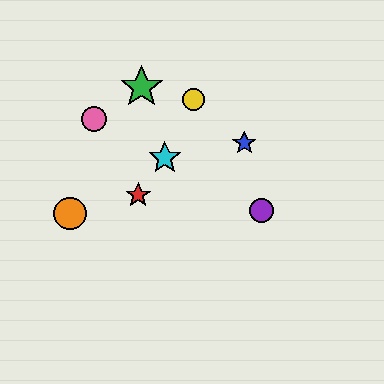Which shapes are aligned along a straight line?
The purple circle, the cyan star, the pink circle are aligned along a straight line.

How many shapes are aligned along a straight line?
3 shapes (the purple circle, the cyan star, the pink circle) are aligned along a straight line.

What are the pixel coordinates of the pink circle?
The pink circle is at (94, 119).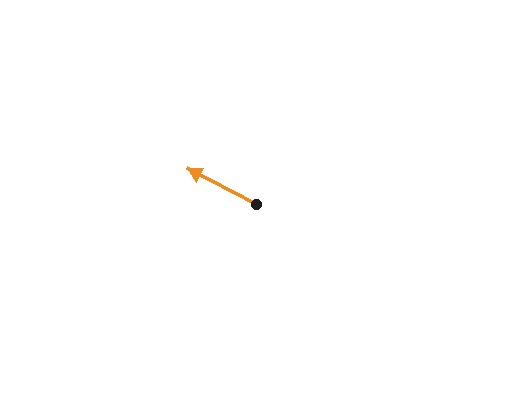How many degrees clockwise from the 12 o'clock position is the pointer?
Approximately 298 degrees.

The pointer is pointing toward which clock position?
Roughly 10 o'clock.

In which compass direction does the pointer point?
Northwest.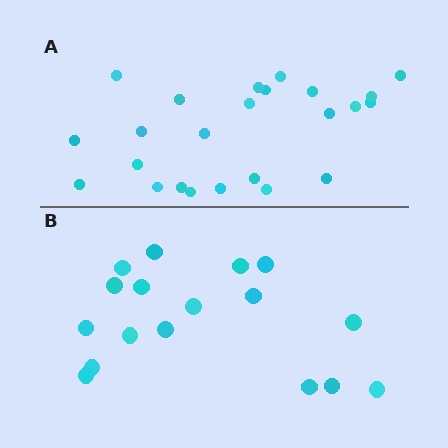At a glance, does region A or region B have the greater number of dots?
Region A (the top region) has more dots.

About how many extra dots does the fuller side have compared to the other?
Region A has roughly 8 or so more dots than region B.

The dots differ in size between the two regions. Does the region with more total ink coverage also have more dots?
No. Region B has more total ink coverage because its dots are larger, but region A actually contains more individual dots. Total area can be misleading — the number of items is what matters here.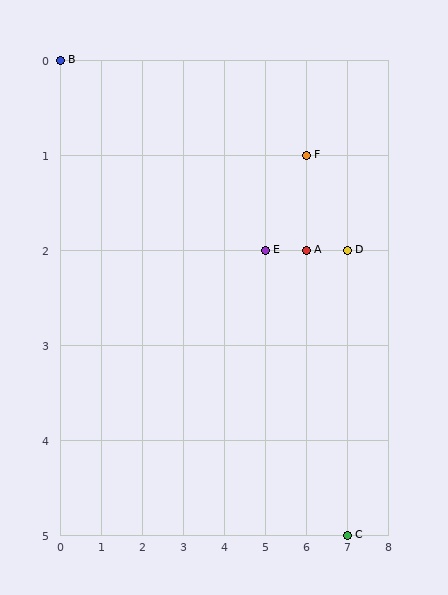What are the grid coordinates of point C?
Point C is at grid coordinates (7, 5).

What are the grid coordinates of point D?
Point D is at grid coordinates (7, 2).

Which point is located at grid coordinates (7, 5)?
Point C is at (7, 5).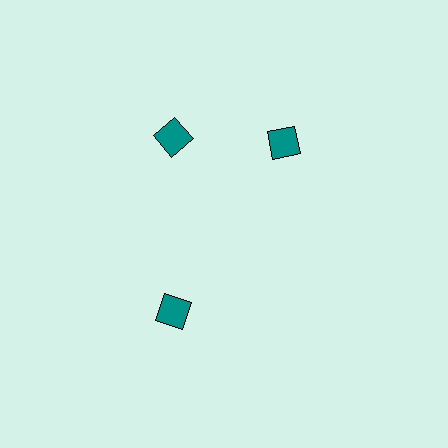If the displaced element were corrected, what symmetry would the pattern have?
It would have 3-fold rotational symmetry — the pattern would map onto itself every 120 degrees.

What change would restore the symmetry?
The symmetry would be restored by rotating it back into even spacing with its neighbors so that all 3 diamonds sit at equal angles and equal distance from the center.